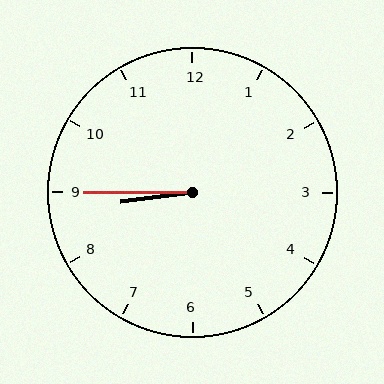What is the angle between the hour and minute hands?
Approximately 8 degrees.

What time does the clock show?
8:45.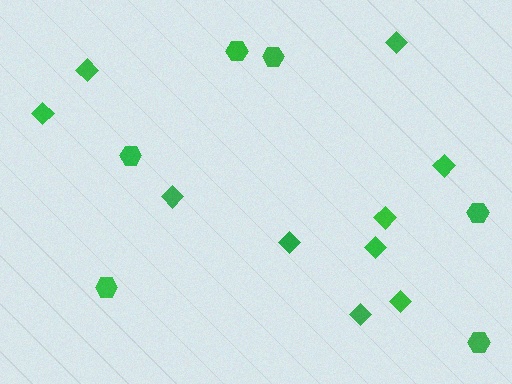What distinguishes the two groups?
There are 2 groups: one group of hexagons (6) and one group of diamonds (10).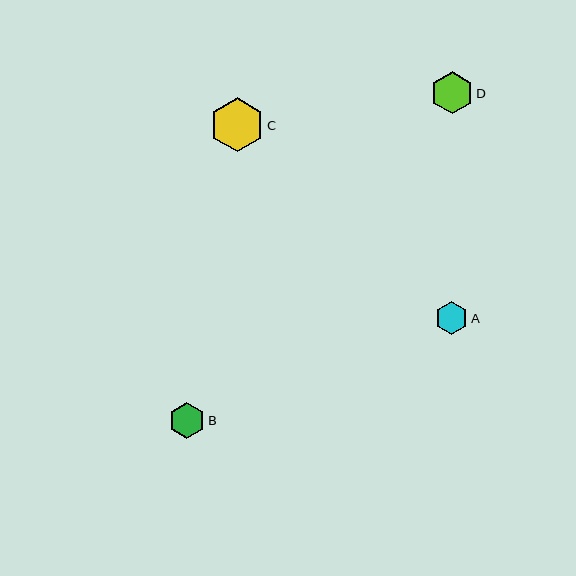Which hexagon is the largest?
Hexagon C is the largest with a size of approximately 54 pixels.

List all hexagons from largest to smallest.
From largest to smallest: C, D, B, A.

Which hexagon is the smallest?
Hexagon A is the smallest with a size of approximately 33 pixels.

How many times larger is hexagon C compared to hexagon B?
Hexagon C is approximately 1.5 times the size of hexagon B.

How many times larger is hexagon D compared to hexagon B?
Hexagon D is approximately 1.2 times the size of hexagon B.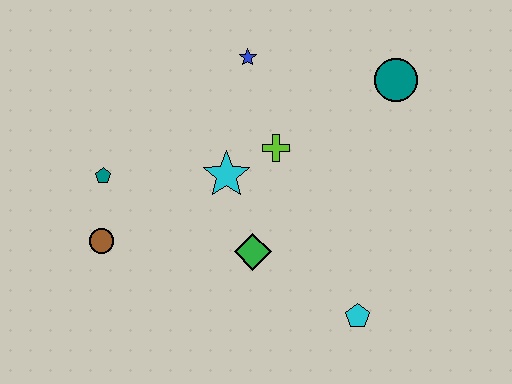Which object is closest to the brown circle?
The teal pentagon is closest to the brown circle.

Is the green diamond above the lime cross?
No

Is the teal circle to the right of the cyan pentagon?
Yes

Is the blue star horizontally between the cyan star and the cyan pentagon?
Yes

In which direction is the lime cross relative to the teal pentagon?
The lime cross is to the right of the teal pentagon.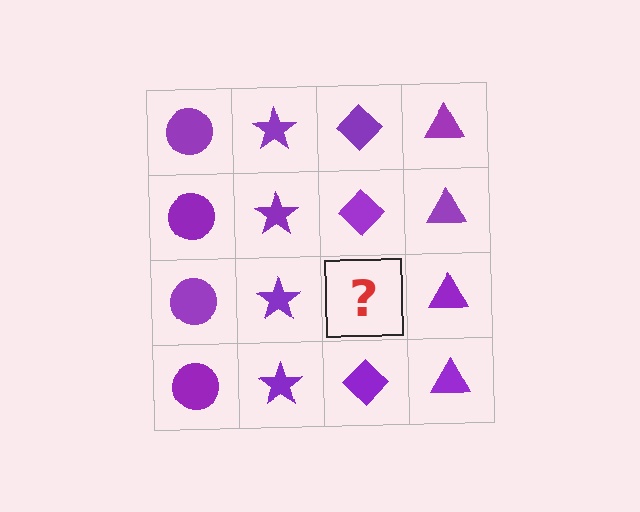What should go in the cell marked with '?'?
The missing cell should contain a purple diamond.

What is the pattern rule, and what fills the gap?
The rule is that each column has a consistent shape. The gap should be filled with a purple diamond.